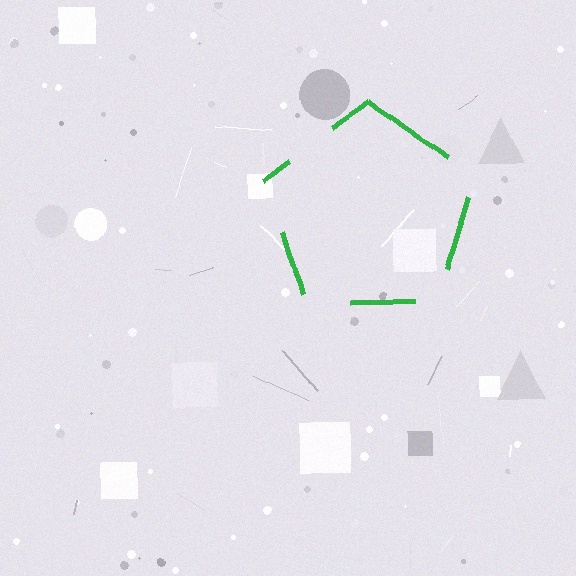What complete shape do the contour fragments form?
The contour fragments form a pentagon.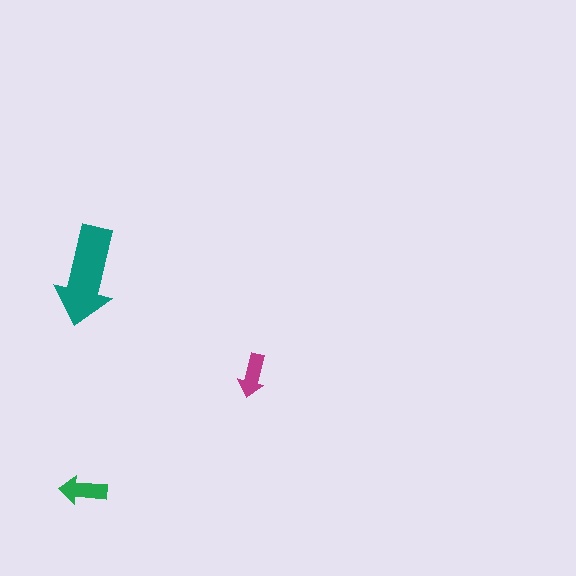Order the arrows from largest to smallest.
the teal one, the green one, the magenta one.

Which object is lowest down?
The green arrow is bottommost.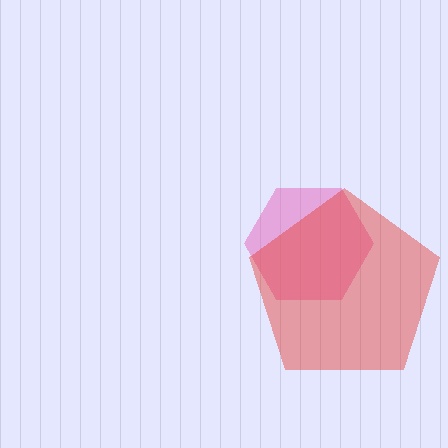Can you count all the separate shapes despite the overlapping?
Yes, there are 2 separate shapes.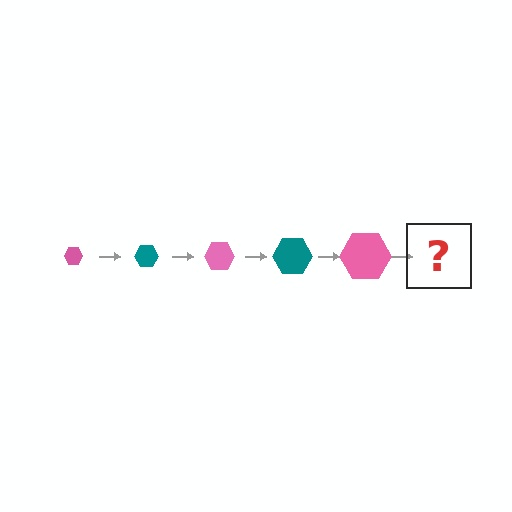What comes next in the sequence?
The next element should be a teal hexagon, larger than the previous one.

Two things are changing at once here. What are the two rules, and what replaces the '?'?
The two rules are that the hexagon grows larger each step and the color cycles through pink and teal. The '?' should be a teal hexagon, larger than the previous one.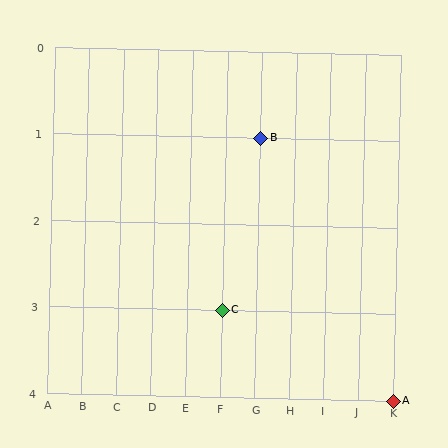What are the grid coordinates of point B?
Point B is at grid coordinates (G, 1).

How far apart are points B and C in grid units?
Points B and C are 1 column and 2 rows apart (about 2.2 grid units diagonally).